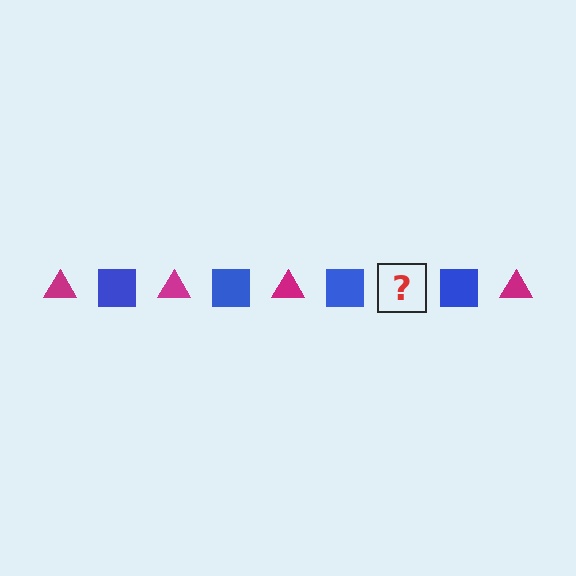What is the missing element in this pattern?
The missing element is a magenta triangle.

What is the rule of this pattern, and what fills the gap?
The rule is that the pattern alternates between magenta triangle and blue square. The gap should be filled with a magenta triangle.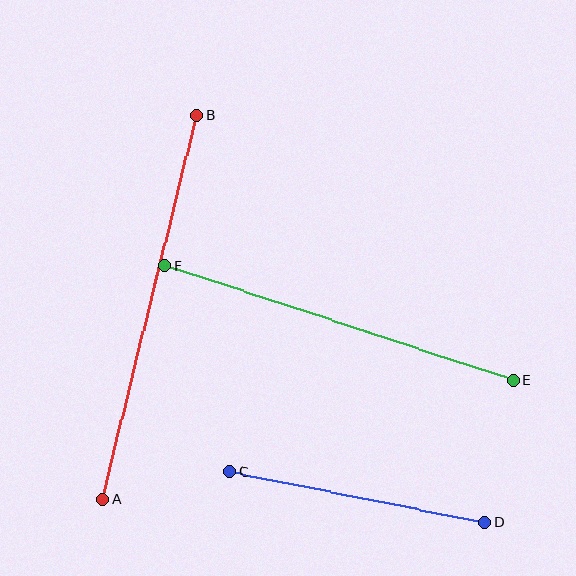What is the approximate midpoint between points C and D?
The midpoint is at approximately (357, 497) pixels.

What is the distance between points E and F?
The distance is approximately 367 pixels.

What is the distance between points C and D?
The distance is approximately 261 pixels.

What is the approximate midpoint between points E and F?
The midpoint is at approximately (339, 323) pixels.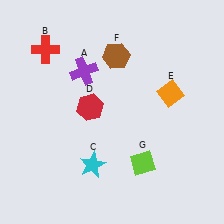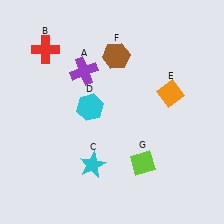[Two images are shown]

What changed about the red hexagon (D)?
In Image 1, D is red. In Image 2, it changed to cyan.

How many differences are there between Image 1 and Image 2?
There is 1 difference between the two images.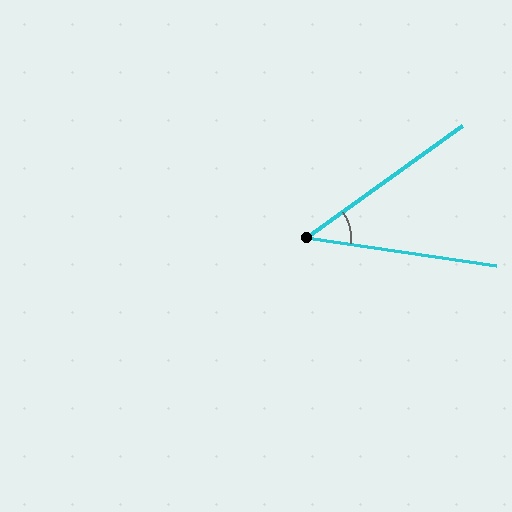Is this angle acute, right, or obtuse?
It is acute.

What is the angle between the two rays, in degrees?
Approximately 44 degrees.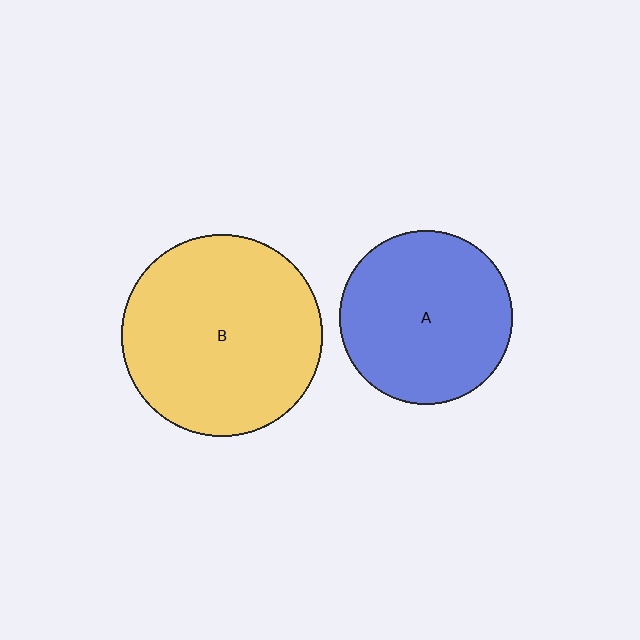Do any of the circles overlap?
No, none of the circles overlap.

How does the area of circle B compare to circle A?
Approximately 1.3 times.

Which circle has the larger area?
Circle B (yellow).